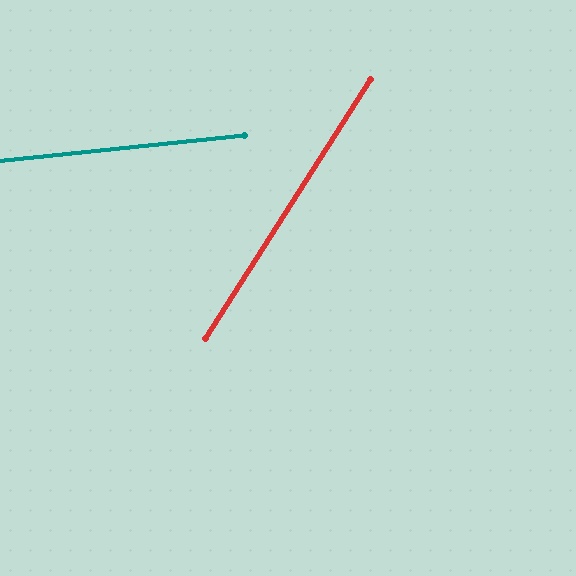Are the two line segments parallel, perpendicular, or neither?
Neither parallel nor perpendicular — they differ by about 51°.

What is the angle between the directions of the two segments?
Approximately 51 degrees.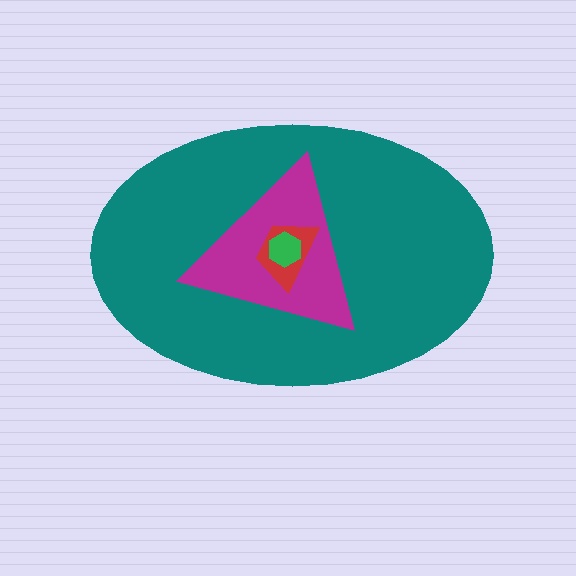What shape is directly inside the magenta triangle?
The red trapezoid.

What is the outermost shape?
The teal ellipse.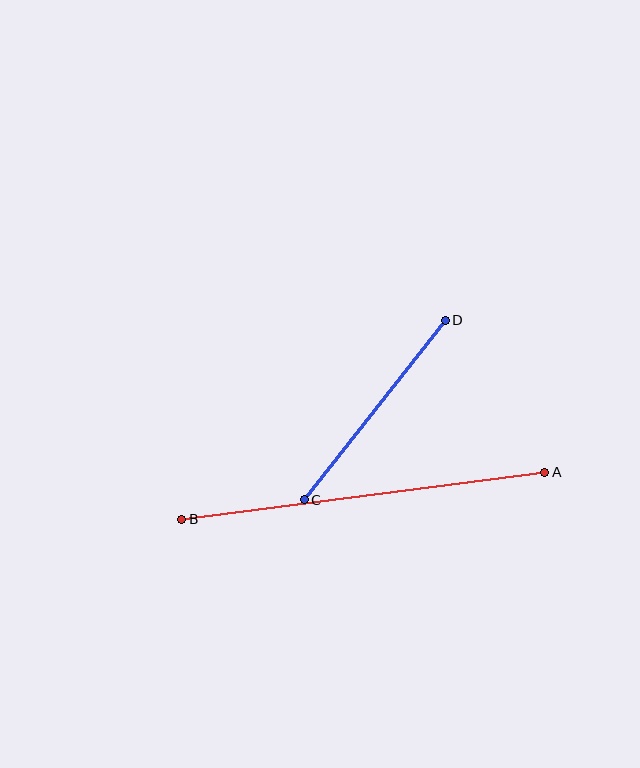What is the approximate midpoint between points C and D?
The midpoint is at approximately (375, 410) pixels.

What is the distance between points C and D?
The distance is approximately 228 pixels.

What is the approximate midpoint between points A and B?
The midpoint is at approximately (363, 496) pixels.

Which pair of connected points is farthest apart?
Points A and B are farthest apart.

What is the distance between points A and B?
The distance is approximately 366 pixels.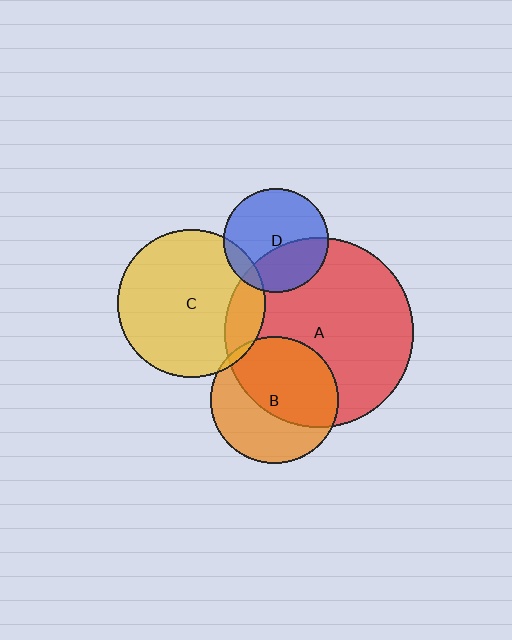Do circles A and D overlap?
Yes.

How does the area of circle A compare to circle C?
Approximately 1.6 times.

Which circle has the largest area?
Circle A (red).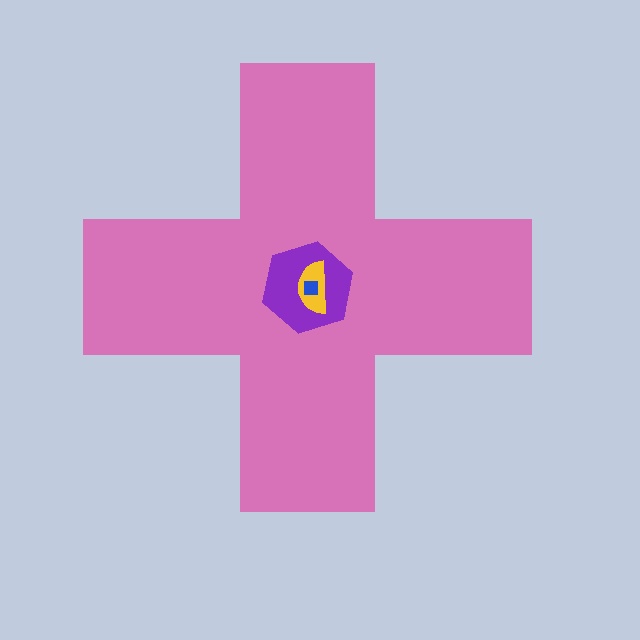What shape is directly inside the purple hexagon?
The yellow semicircle.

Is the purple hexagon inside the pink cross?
Yes.